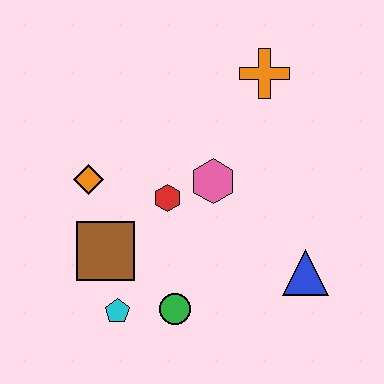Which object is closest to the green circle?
The cyan pentagon is closest to the green circle.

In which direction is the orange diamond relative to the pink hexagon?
The orange diamond is to the left of the pink hexagon.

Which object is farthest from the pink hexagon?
The cyan pentagon is farthest from the pink hexagon.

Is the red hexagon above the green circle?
Yes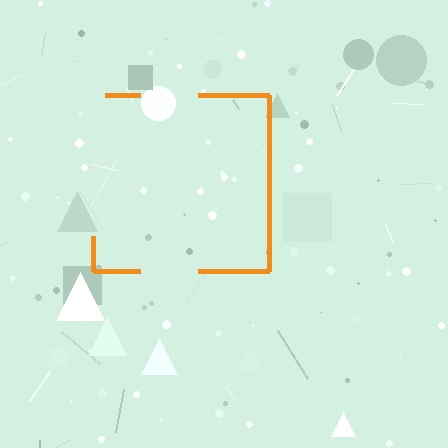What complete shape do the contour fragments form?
The contour fragments form a square.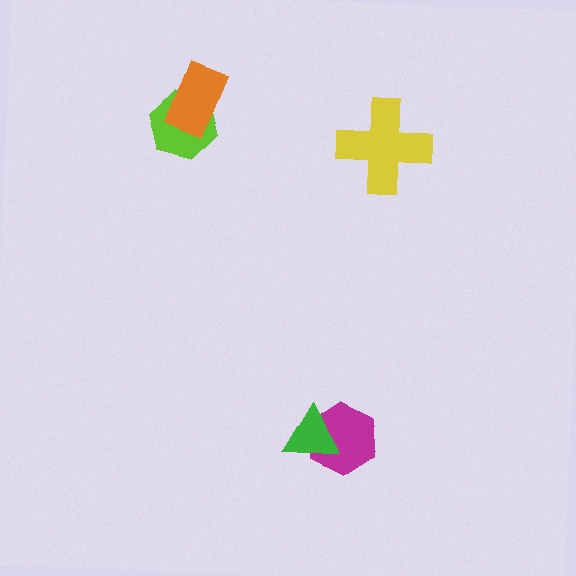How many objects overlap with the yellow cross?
0 objects overlap with the yellow cross.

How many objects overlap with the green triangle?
1 object overlaps with the green triangle.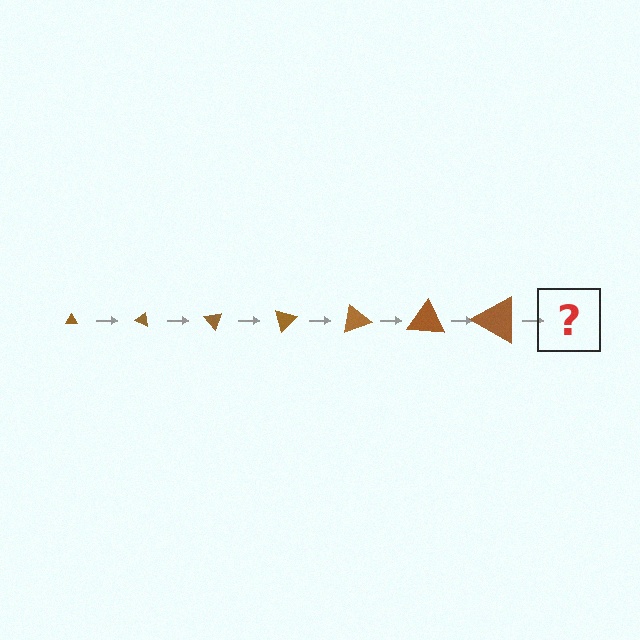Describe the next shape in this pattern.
It should be a triangle, larger than the previous one and rotated 175 degrees from the start.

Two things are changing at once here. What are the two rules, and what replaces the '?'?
The two rules are that the triangle grows larger each step and it rotates 25 degrees each step. The '?' should be a triangle, larger than the previous one and rotated 175 degrees from the start.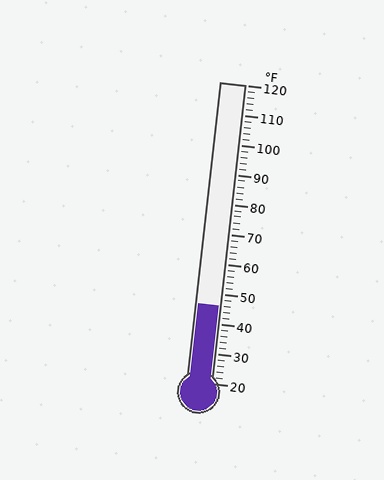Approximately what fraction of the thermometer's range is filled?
The thermometer is filled to approximately 25% of its range.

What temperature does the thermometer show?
The thermometer shows approximately 46°F.